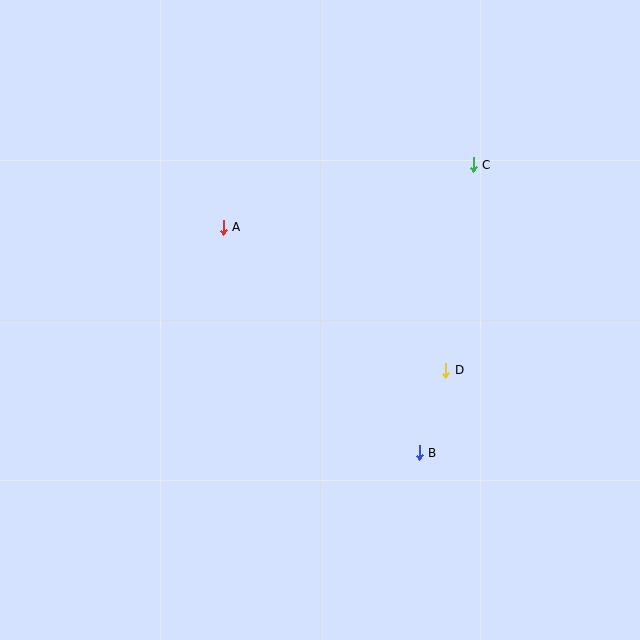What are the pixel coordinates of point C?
Point C is at (473, 165).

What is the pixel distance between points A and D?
The distance between A and D is 264 pixels.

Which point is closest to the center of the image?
Point A at (223, 227) is closest to the center.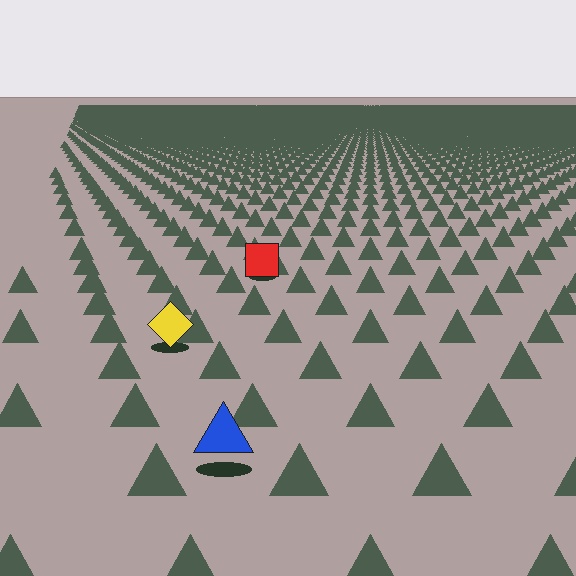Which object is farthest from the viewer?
The red square is farthest from the viewer. It appears smaller and the ground texture around it is denser.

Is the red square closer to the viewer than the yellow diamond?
No. The yellow diamond is closer — you can tell from the texture gradient: the ground texture is coarser near it.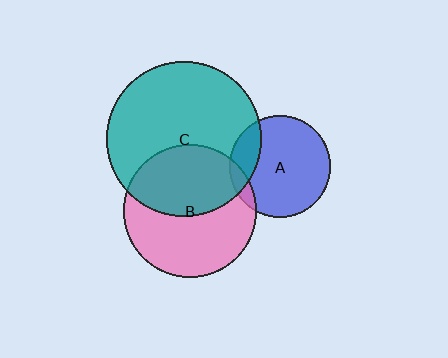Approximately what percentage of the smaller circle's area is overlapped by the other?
Approximately 10%.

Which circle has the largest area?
Circle C (teal).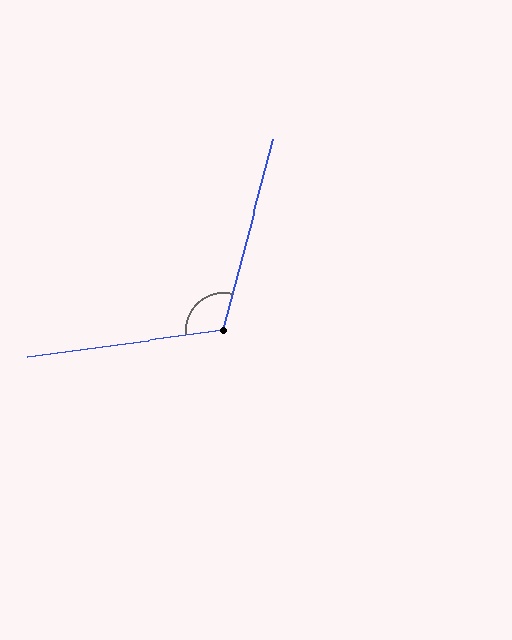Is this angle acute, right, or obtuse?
It is obtuse.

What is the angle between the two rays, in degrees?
Approximately 112 degrees.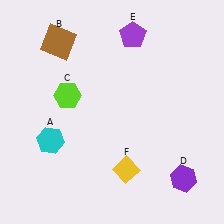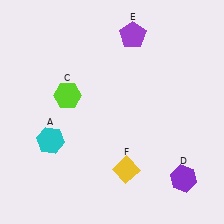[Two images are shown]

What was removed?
The brown square (B) was removed in Image 2.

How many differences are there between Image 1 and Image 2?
There is 1 difference between the two images.